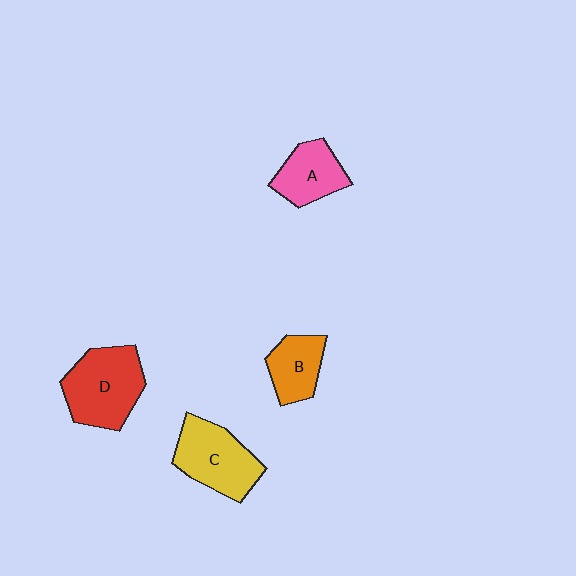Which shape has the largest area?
Shape D (red).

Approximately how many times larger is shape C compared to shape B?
Approximately 1.5 times.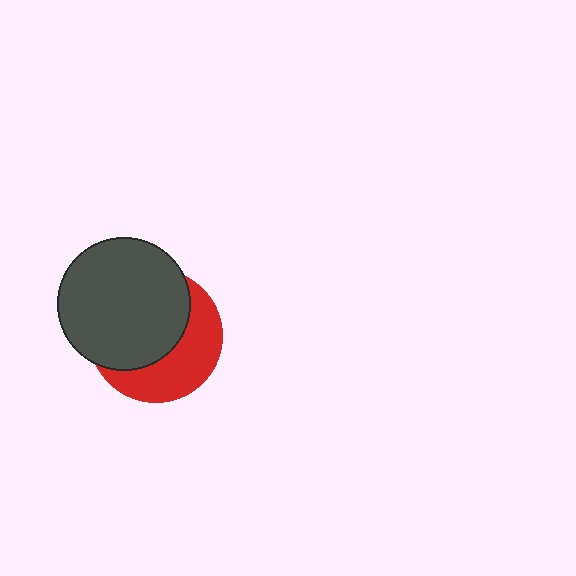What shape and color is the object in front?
The object in front is a dark gray circle.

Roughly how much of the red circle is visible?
A small part of it is visible (roughly 42%).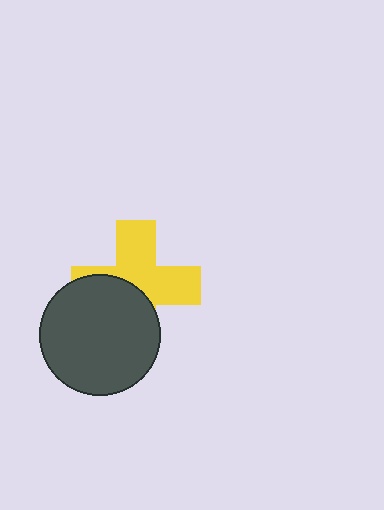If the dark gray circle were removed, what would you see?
You would see the complete yellow cross.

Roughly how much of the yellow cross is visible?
About half of it is visible (roughly 57%).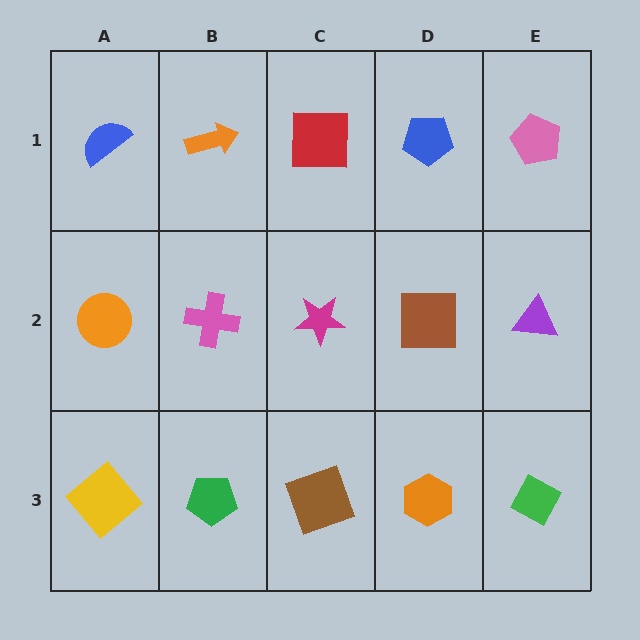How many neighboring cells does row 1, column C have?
3.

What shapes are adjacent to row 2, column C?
A red square (row 1, column C), a brown square (row 3, column C), a pink cross (row 2, column B), a brown square (row 2, column D).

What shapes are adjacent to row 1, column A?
An orange circle (row 2, column A), an orange arrow (row 1, column B).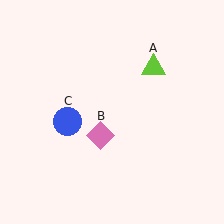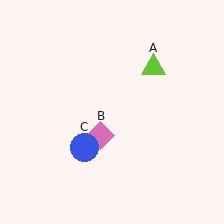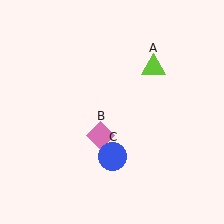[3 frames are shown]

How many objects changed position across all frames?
1 object changed position: blue circle (object C).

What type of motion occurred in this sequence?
The blue circle (object C) rotated counterclockwise around the center of the scene.